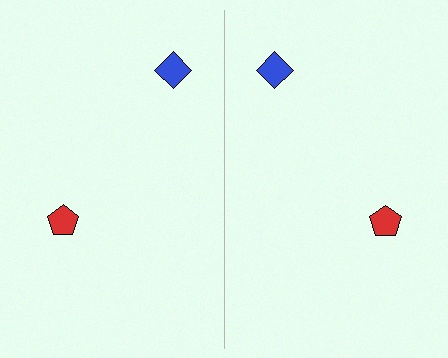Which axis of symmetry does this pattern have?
The pattern has a vertical axis of symmetry running through the center of the image.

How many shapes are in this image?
There are 4 shapes in this image.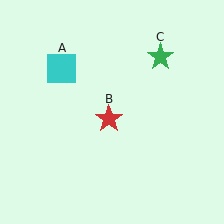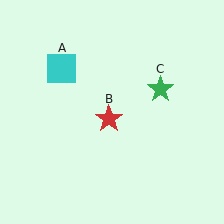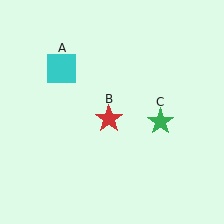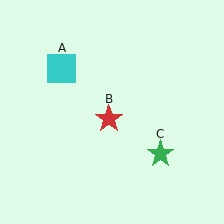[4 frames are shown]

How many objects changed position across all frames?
1 object changed position: green star (object C).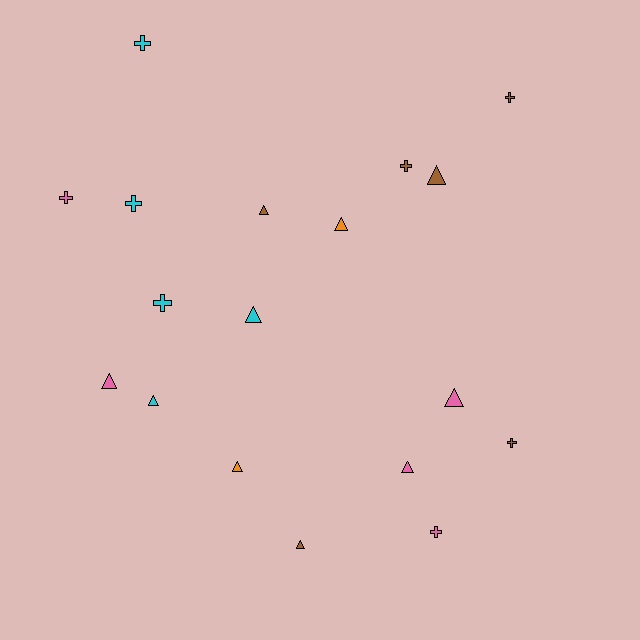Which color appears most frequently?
Brown, with 6 objects.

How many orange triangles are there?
There are 2 orange triangles.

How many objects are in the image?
There are 18 objects.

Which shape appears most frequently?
Triangle, with 10 objects.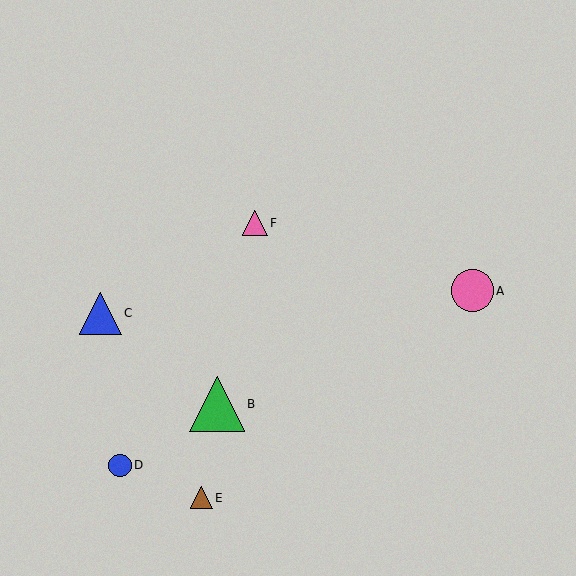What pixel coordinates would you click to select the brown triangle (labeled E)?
Click at (201, 498) to select the brown triangle E.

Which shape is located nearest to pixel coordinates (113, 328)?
The blue triangle (labeled C) at (100, 313) is nearest to that location.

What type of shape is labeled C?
Shape C is a blue triangle.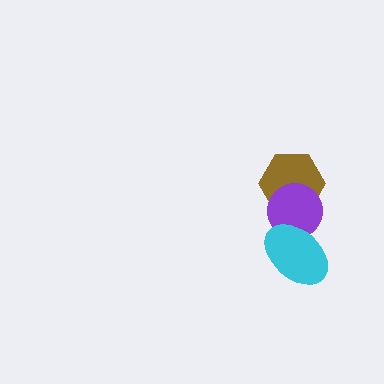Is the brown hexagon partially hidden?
Yes, it is partially covered by another shape.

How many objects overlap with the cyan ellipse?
1 object overlaps with the cyan ellipse.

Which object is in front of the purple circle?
The cyan ellipse is in front of the purple circle.